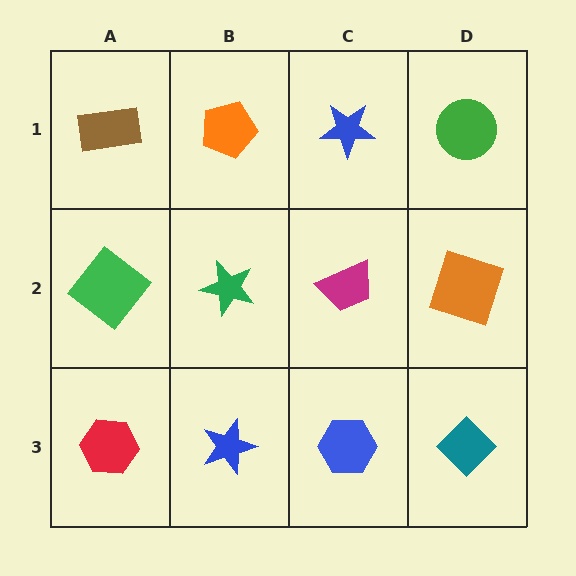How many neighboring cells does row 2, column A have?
3.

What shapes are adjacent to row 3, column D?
An orange square (row 2, column D), a blue hexagon (row 3, column C).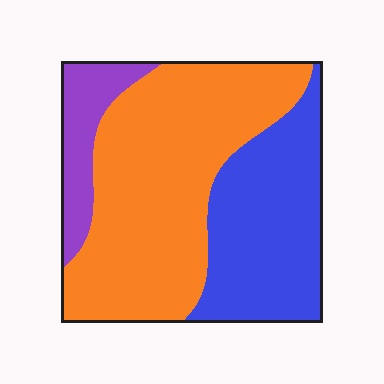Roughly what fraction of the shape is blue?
Blue takes up about one third (1/3) of the shape.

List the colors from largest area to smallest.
From largest to smallest: orange, blue, purple.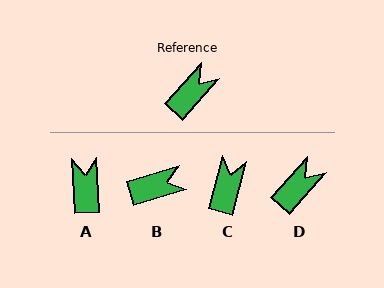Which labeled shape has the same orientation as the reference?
D.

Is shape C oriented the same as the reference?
No, it is off by about 26 degrees.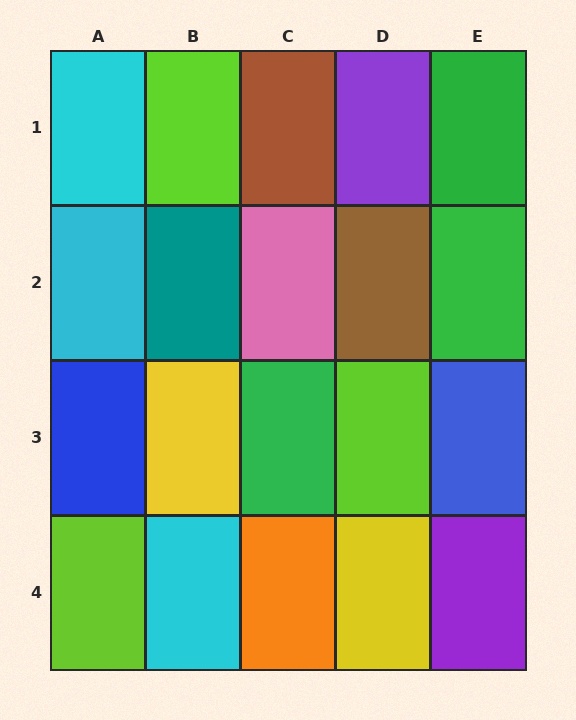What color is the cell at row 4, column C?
Orange.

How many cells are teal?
1 cell is teal.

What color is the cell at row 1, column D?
Purple.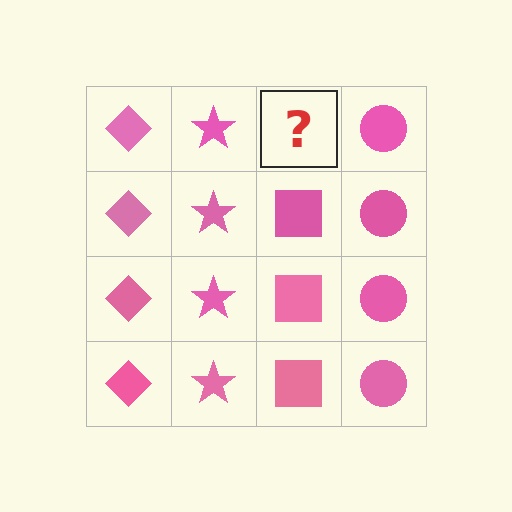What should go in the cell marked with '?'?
The missing cell should contain a pink square.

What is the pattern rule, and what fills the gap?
The rule is that each column has a consistent shape. The gap should be filled with a pink square.